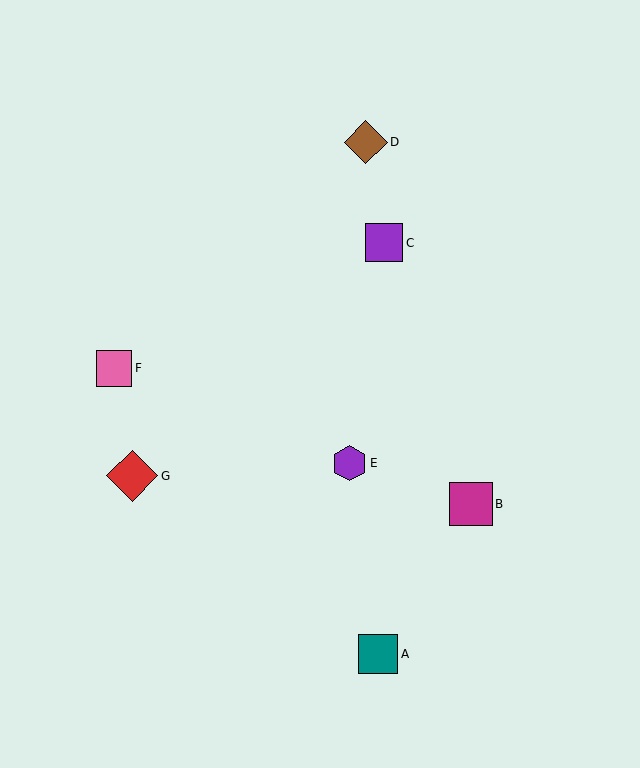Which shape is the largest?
The red diamond (labeled G) is the largest.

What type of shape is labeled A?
Shape A is a teal square.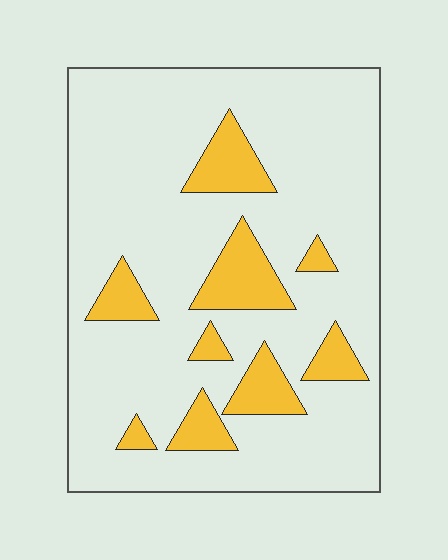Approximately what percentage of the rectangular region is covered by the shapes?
Approximately 15%.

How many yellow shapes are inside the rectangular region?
9.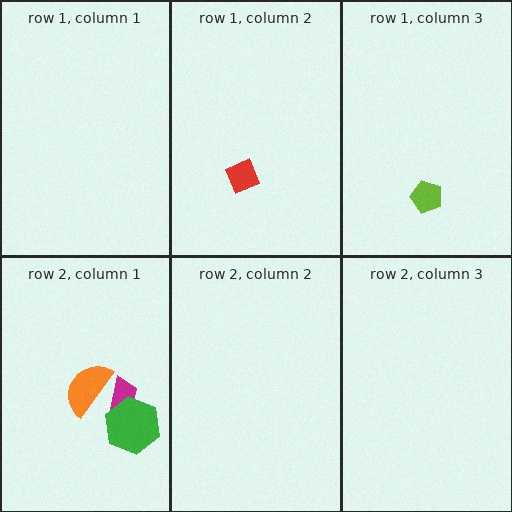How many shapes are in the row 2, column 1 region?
3.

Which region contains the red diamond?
The row 1, column 2 region.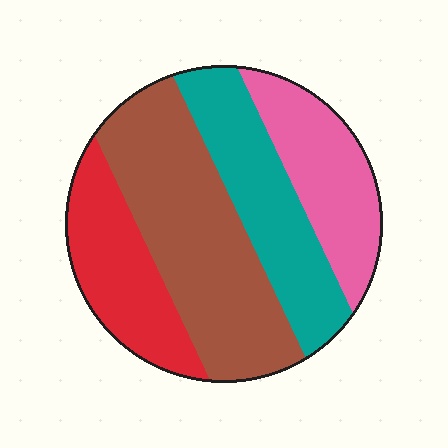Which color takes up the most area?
Brown, at roughly 35%.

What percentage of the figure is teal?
Teal covers about 25% of the figure.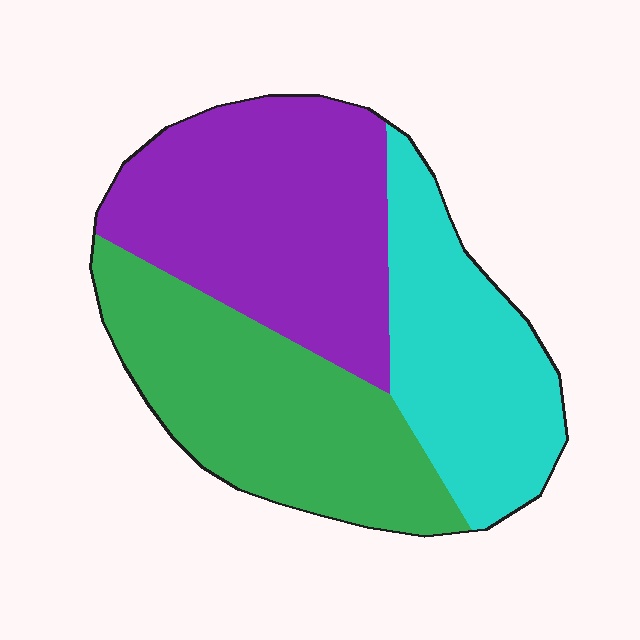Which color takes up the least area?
Cyan, at roughly 30%.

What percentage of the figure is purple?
Purple takes up about three eighths (3/8) of the figure.